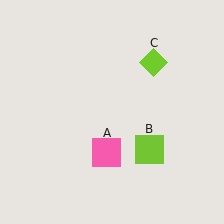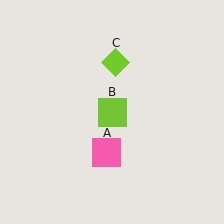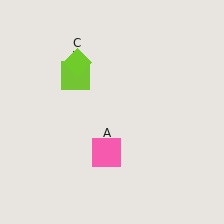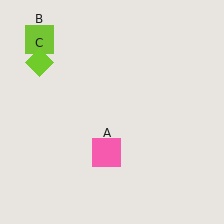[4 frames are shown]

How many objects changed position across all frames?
2 objects changed position: lime square (object B), lime diamond (object C).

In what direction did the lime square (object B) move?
The lime square (object B) moved up and to the left.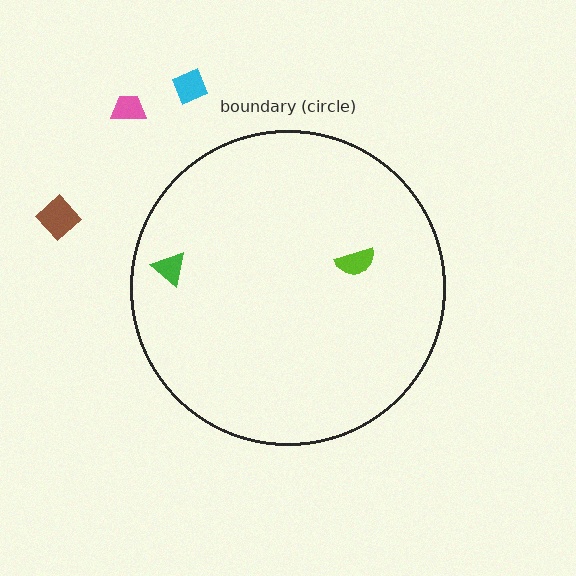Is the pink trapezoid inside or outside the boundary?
Outside.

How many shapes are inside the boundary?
2 inside, 3 outside.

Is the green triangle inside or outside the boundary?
Inside.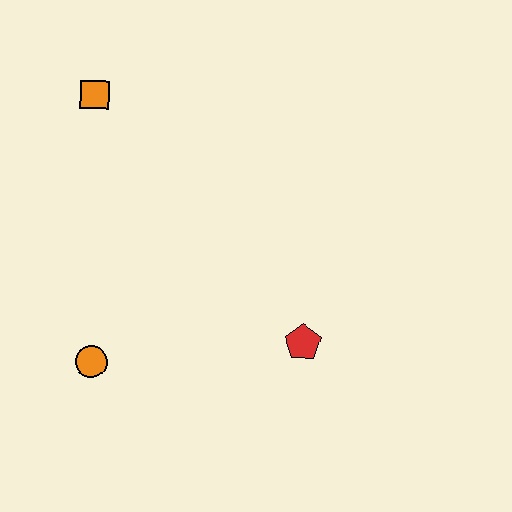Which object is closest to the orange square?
The orange circle is closest to the orange square.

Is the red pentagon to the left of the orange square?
No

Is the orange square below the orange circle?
No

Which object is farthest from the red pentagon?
The orange square is farthest from the red pentagon.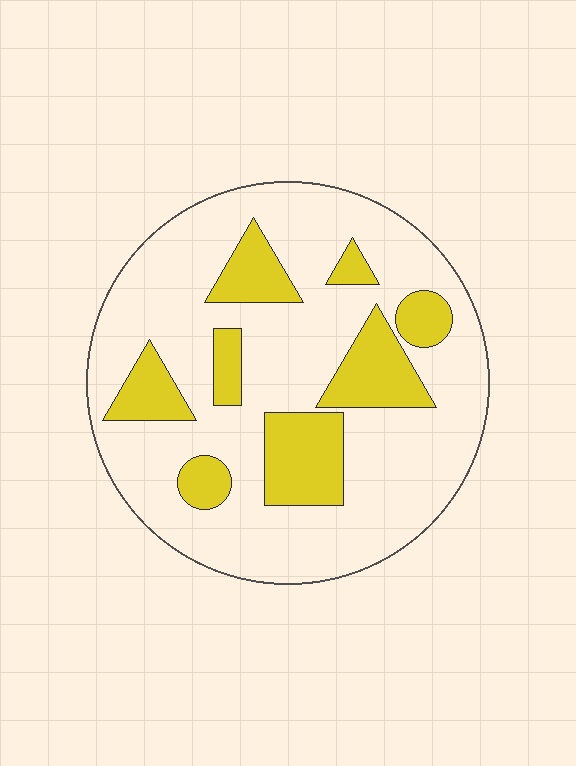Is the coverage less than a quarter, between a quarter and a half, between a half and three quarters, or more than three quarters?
Less than a quarter.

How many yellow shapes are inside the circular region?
8.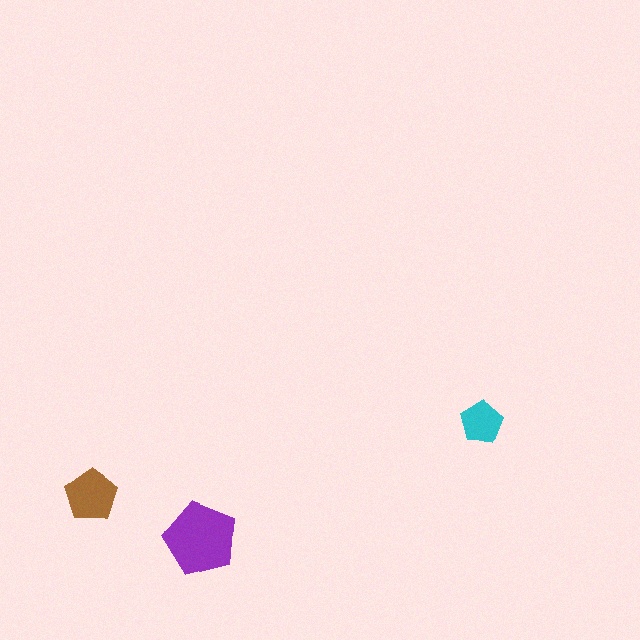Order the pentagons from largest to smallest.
the purple one, the brown one, the cyan one.